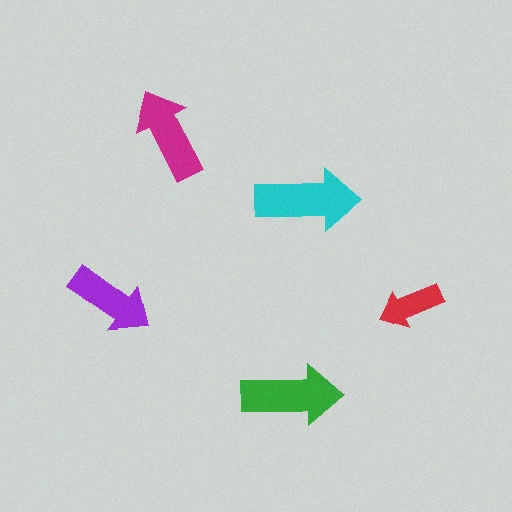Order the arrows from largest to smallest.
the cyan one, the green one, the magenta one, the purple one, the red one.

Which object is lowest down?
The green arrow is bottommost.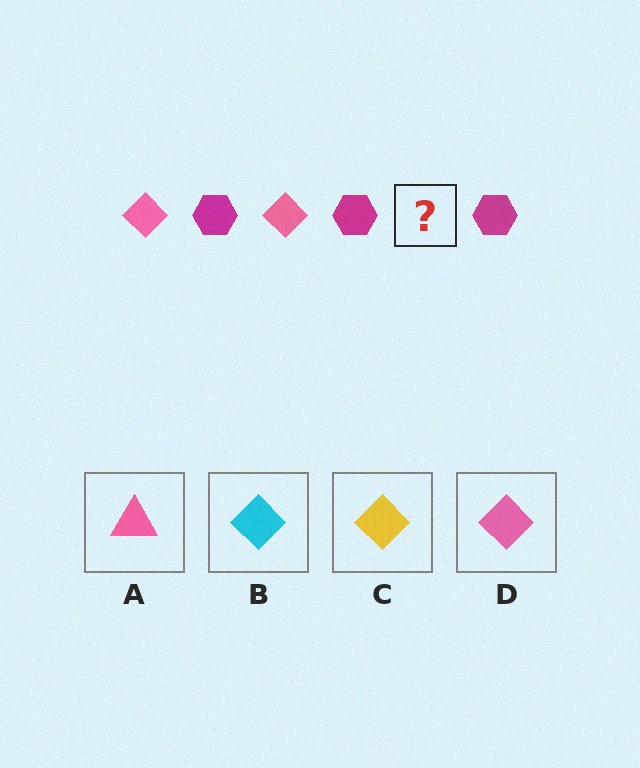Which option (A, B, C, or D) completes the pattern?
D.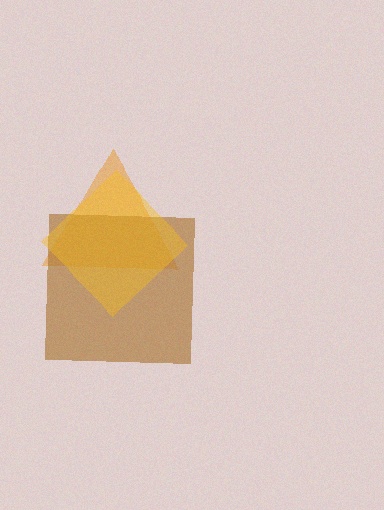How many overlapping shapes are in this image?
There are 3 overlapping shapes in the image.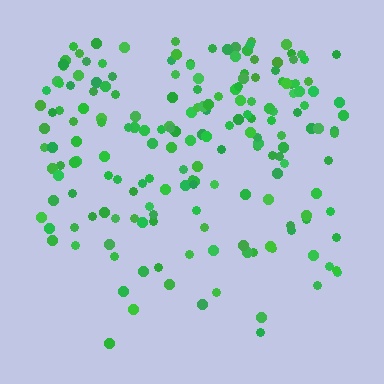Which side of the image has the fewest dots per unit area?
The bottom.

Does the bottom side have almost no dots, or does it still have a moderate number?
Still a moderate number, just noticeably fewer than the top.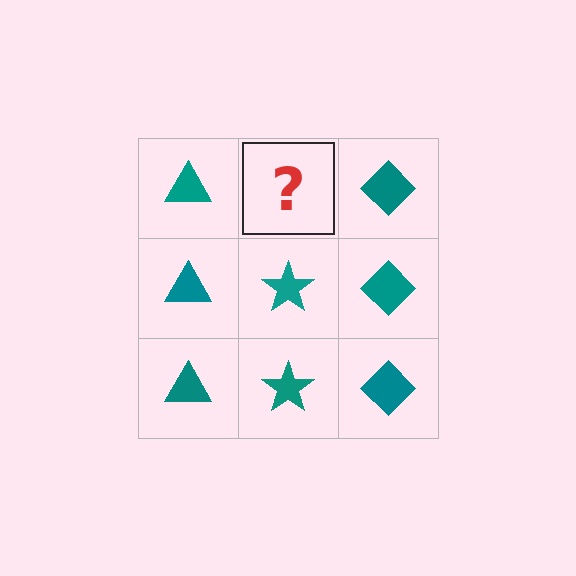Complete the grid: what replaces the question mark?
The question mark should be replaced with a teal star.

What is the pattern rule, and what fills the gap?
The rule is that each column has a consistent shape. The gap should be filled with a teal star.